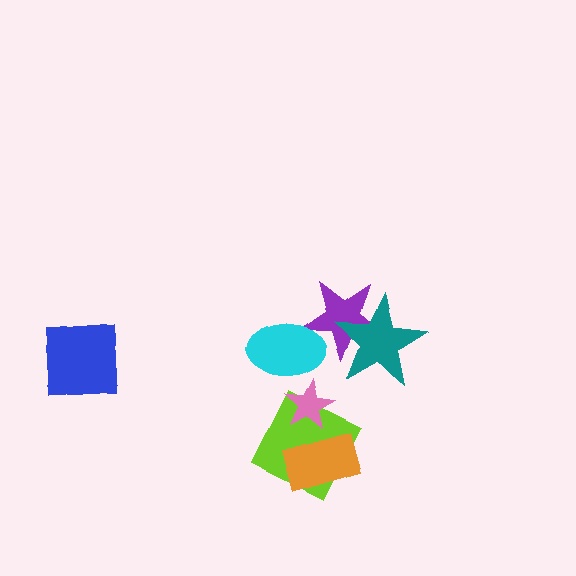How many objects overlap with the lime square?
2 objects overlap with the lime square.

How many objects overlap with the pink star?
2 objects overlap with the pink star.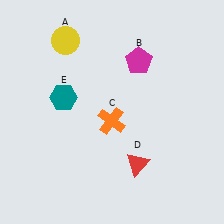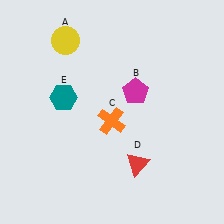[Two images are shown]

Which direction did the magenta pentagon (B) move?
The magenta pentagon (B) moved down.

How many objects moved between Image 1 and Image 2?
1 object moved between the two images.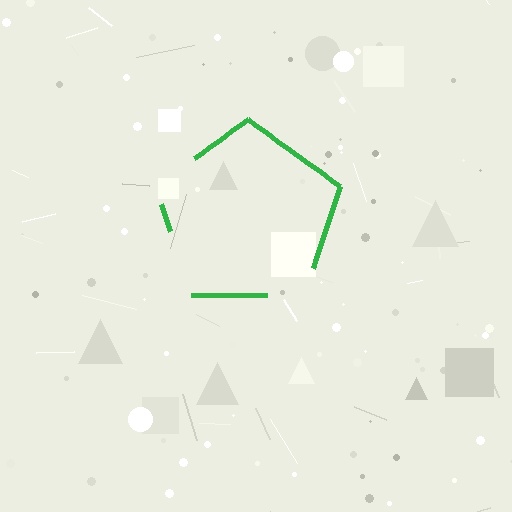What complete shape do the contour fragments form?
The contour fragments form a pentagon.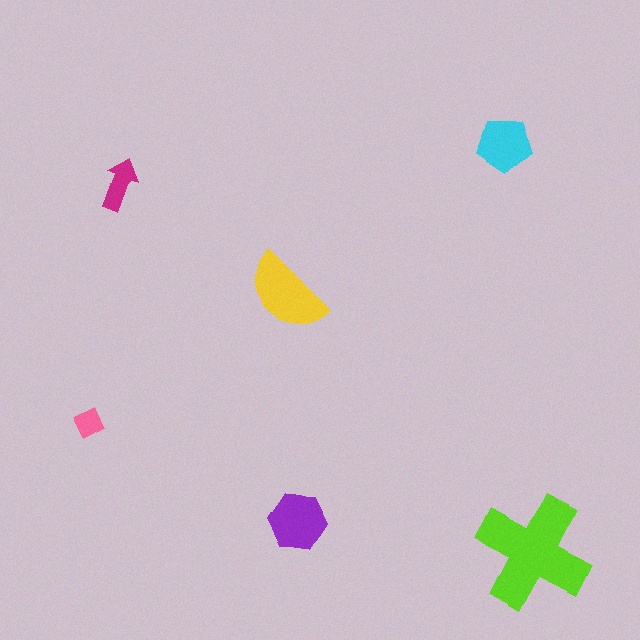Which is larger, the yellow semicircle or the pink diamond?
The yellow semicircle.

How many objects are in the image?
There are 6 objects in the image.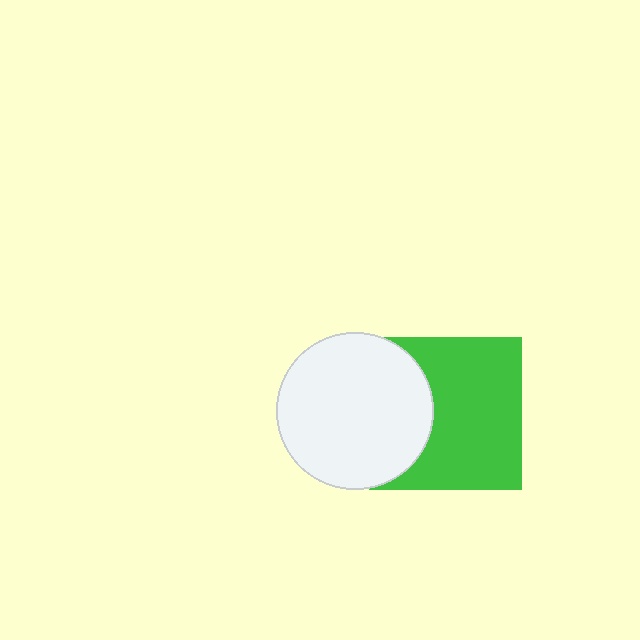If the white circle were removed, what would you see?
You would see the complete green square.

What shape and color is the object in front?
The object in front is a white circle.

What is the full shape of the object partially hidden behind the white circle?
The partially hidden object is a green square.